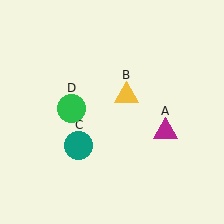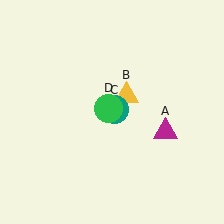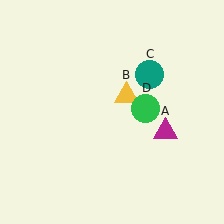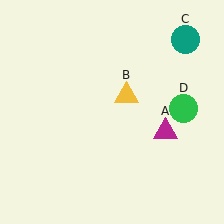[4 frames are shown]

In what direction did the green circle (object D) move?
The green circle (object D) moved right.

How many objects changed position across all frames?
2 objects changed position: teal circle (object C), green circle (object D).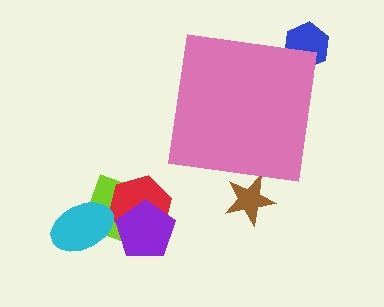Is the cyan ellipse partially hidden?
No, the cyan ellipse is fully visible.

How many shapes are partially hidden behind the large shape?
2 shapes are partially hidden.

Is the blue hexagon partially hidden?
Yes, the blue hexagon is partially hidden behind the pink square.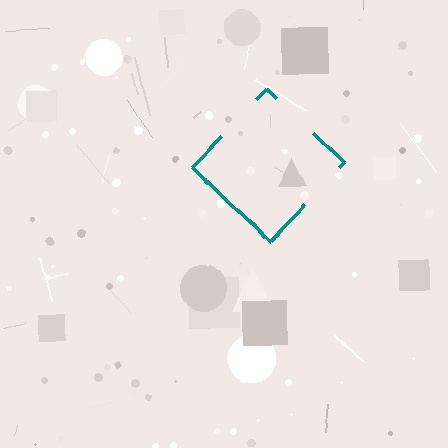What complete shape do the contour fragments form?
The contour fragments form a diamond.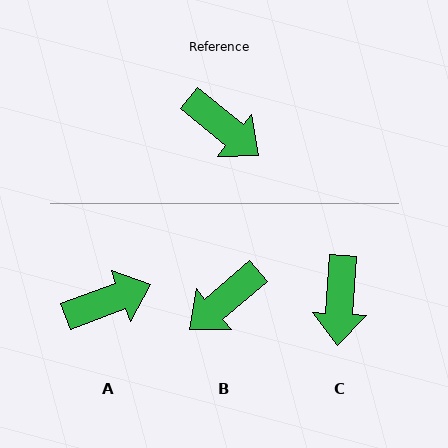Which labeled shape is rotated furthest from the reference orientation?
B, about 100 degrees away.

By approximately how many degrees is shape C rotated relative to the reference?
Approximately 54 degrees clockwise.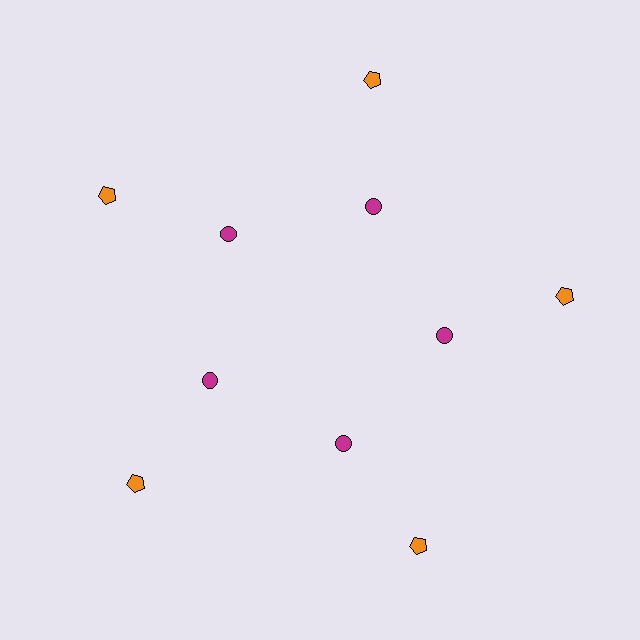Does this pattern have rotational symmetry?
Yes, this pattern has 5-fold rotational symmetry. It looks the same after rotating 72 degrees around the center.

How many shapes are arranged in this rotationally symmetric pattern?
There are 10 shapes, arranged in 5 groups of 2.